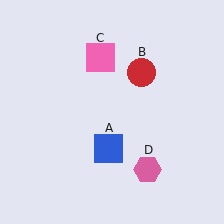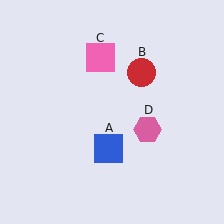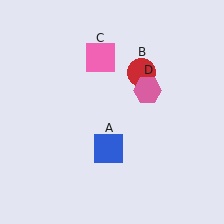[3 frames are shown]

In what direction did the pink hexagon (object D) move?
The pink hexagon (object D) moved up.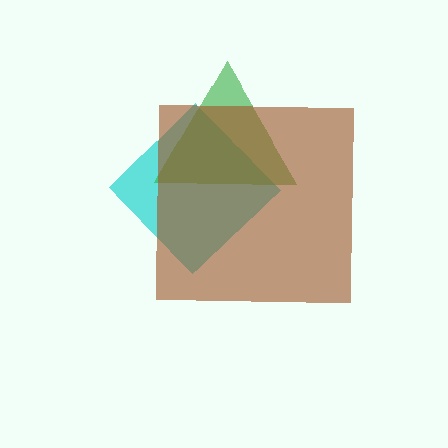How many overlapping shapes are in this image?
There are 3 overlapping shapes in the image.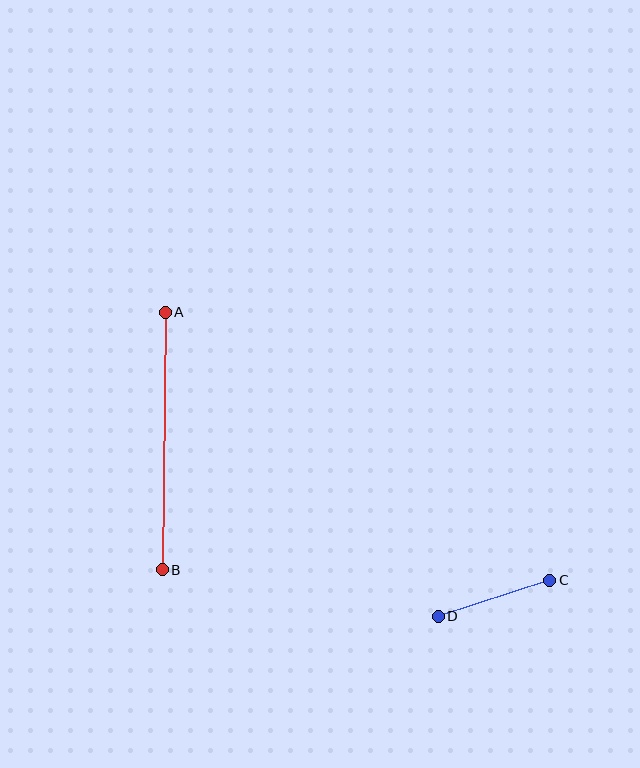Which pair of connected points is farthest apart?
Points A and B are farthest apart.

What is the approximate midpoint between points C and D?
The midpoint is at approximately (494, 598) pixels.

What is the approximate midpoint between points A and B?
The midpoint is at approximately (164, 441) pixels.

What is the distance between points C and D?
The distance is approximately 117 pixels.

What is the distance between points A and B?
The distance is approximately 258 pixels.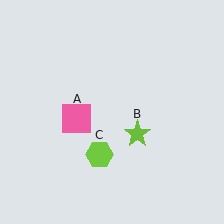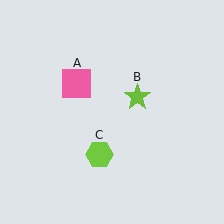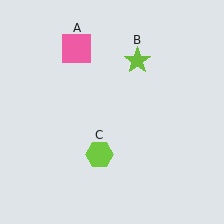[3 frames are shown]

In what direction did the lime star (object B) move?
The lime star (object B) moved up.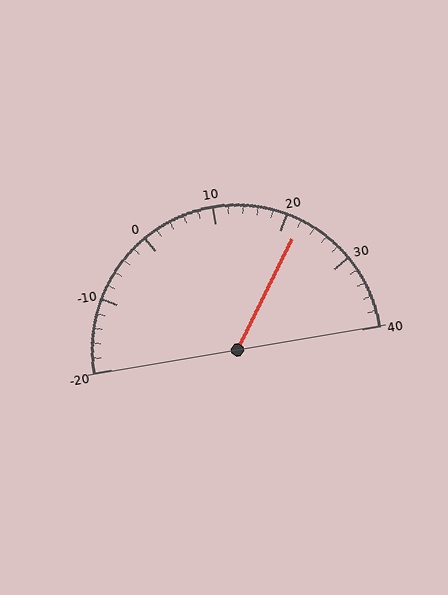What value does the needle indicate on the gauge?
The needle indicates approximately 22.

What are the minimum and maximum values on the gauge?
The gauge ranges from -20 to 40.